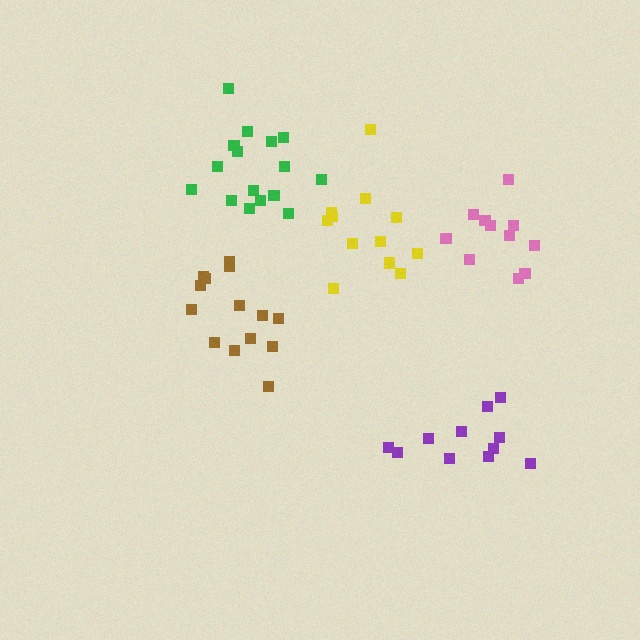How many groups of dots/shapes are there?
There are 5 groups.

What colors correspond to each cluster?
The clusters are colored: pink, green, yellow, purple, brown.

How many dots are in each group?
Group 1: 11 dots, Group 2: 16 dots, Group 3: 12 dots, Group 4: 11 dots, Group 5: 14 dots (64 total).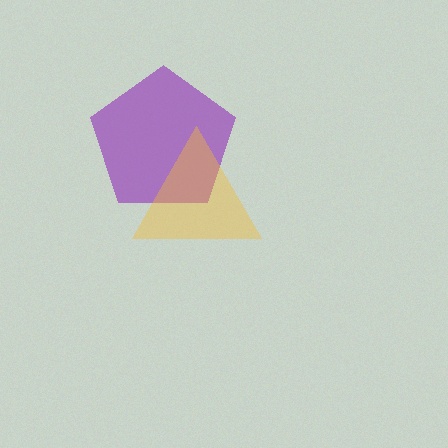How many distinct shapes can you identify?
There are 2 distinct shapes: a purple pentagon, a yellow triangle.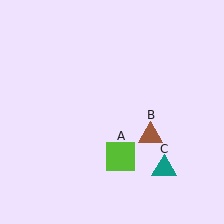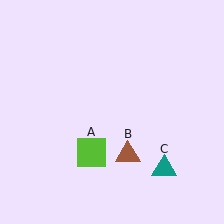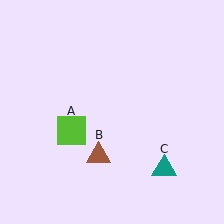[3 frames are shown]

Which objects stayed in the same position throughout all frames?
Teal triangle (object C) remained stationary.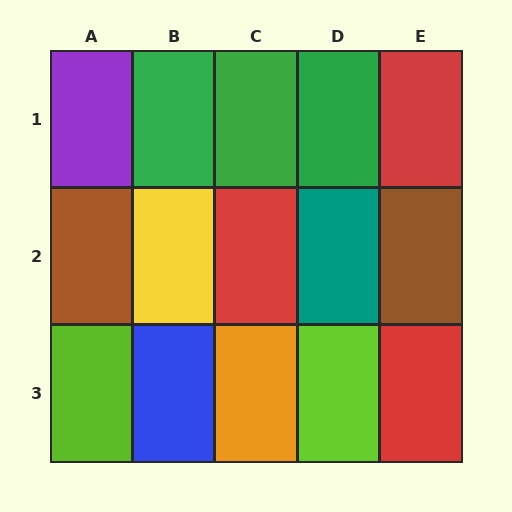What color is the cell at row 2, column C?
Red.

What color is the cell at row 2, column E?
Brown.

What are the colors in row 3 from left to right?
Lime, blue, orange, lime, red.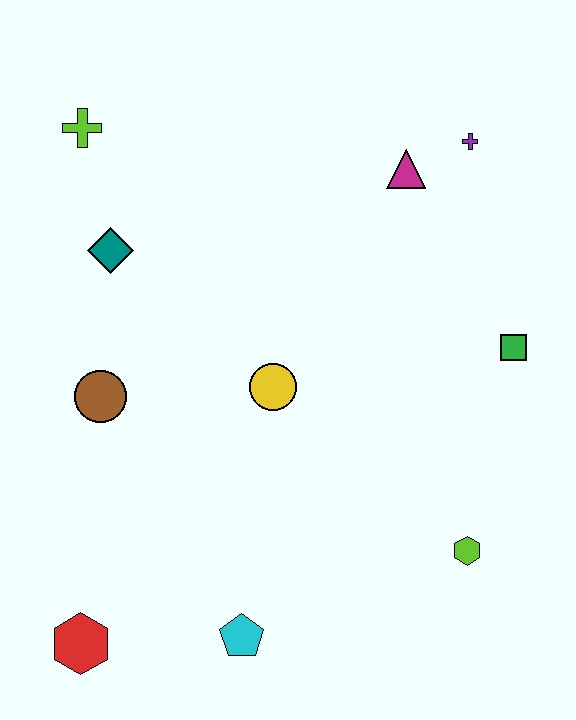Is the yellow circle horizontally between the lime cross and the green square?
Yes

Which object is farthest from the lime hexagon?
The lime cross is farthest from the lime hexagon.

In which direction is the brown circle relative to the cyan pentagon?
The brown circle is above the cyan pentagon.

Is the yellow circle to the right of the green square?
No